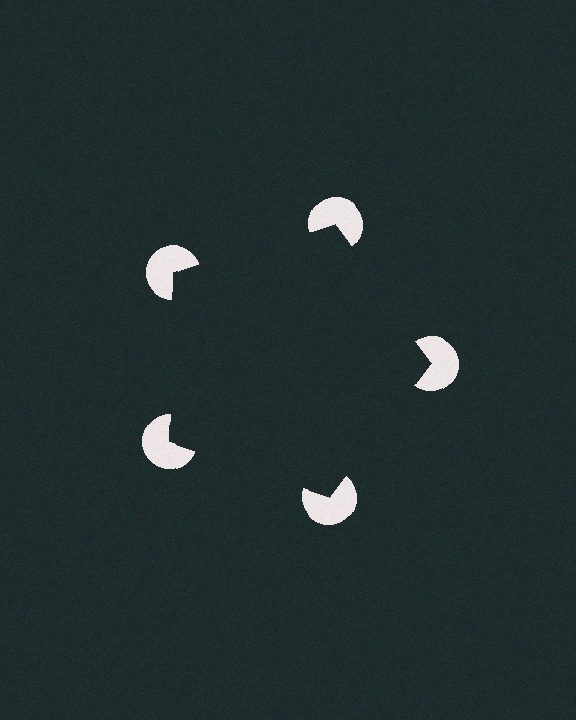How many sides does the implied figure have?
5 sides.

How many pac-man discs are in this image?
There are 5 — one at each vertex of the illusory pentagon.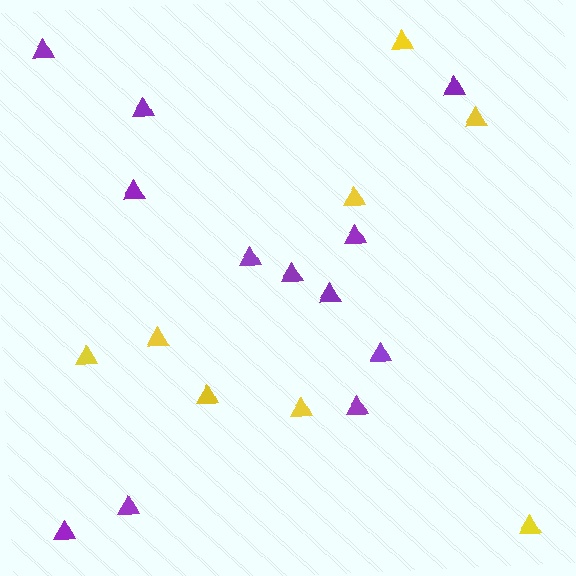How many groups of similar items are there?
There are 2 groups: one group of yellow triangles (8) and one group of purple triangles (12).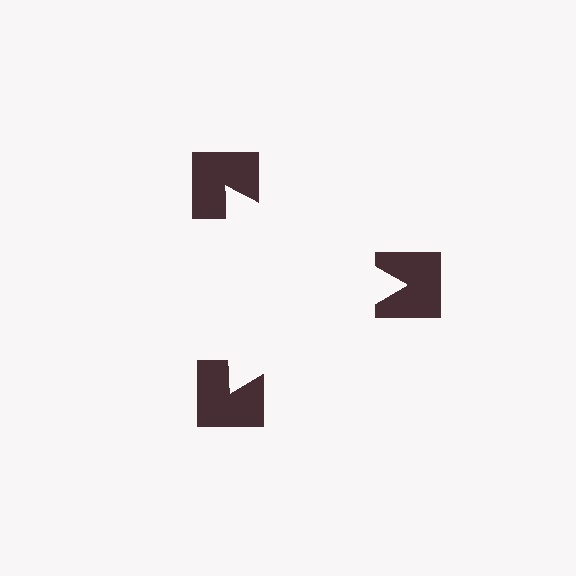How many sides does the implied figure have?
3 sides.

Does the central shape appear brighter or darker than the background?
It typically appears slightly brighter than the background, even though no actual brightness change is drawn.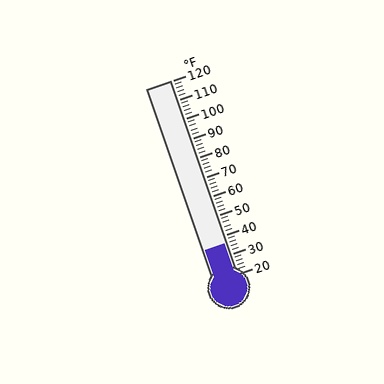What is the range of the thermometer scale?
The thermometer scale ranges from 20°F to 120°F.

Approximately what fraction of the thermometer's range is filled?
The thermometer is filled to approximately 15% of its range.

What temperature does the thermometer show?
The thermometer shows approximately 36°F.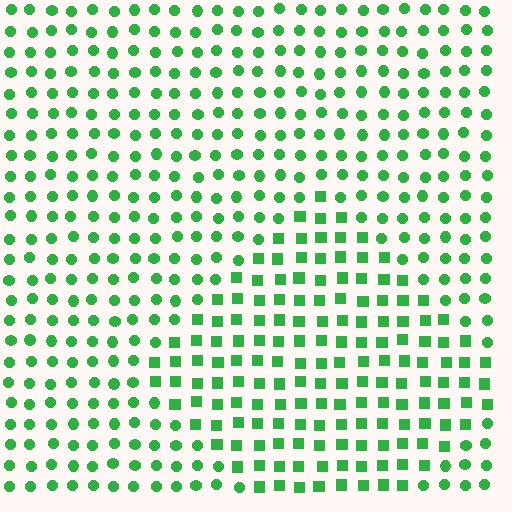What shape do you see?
I see a diamond.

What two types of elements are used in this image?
The image uses squares inside the diamond region and circles outside it.